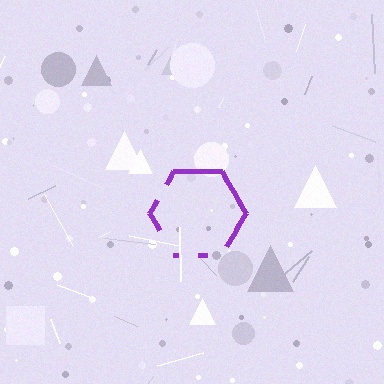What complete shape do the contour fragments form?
The contour fragments form a hexagon.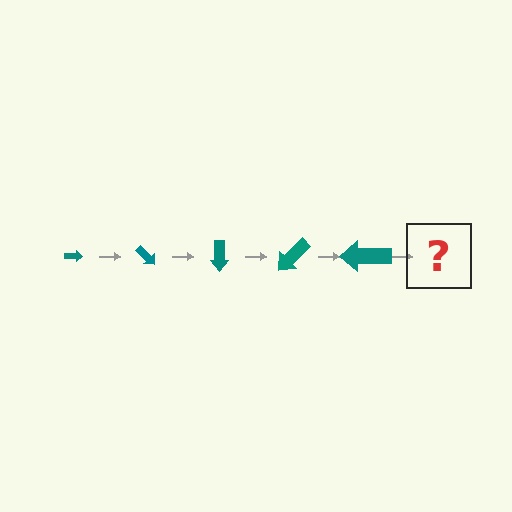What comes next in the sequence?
The next element should be an arrow, larger than the previous one and rotated 225 degrees from the start.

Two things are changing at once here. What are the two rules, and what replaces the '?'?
The two rules are that the arrow grows larger each step and it rotates 45 degrees each step. The '?' should be an arrow, larger than the previous one and rotated 225 degrees from the start.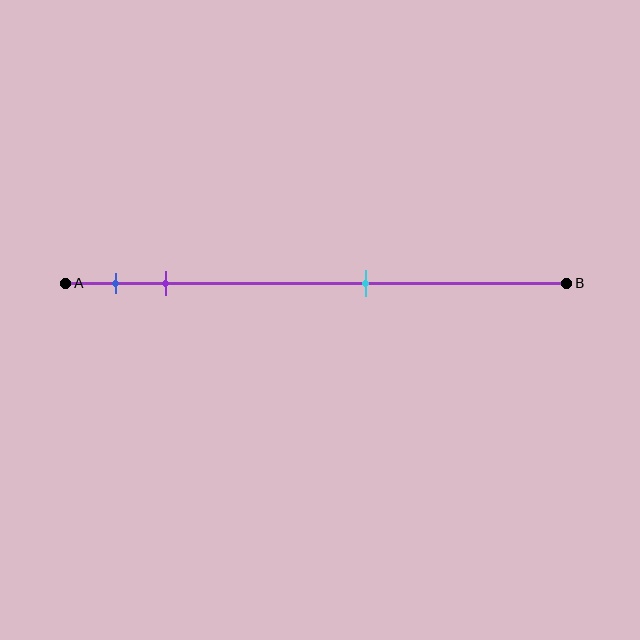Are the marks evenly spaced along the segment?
No, the marks are not evenly spaced.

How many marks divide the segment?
There are 3 marks dividing the segment.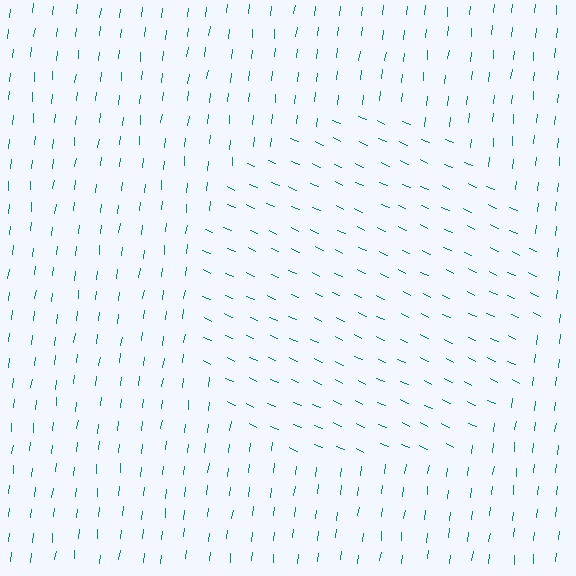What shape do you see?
I see a circle.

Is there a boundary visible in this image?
Yes, there is a texture boundary formed by a change in line orientation.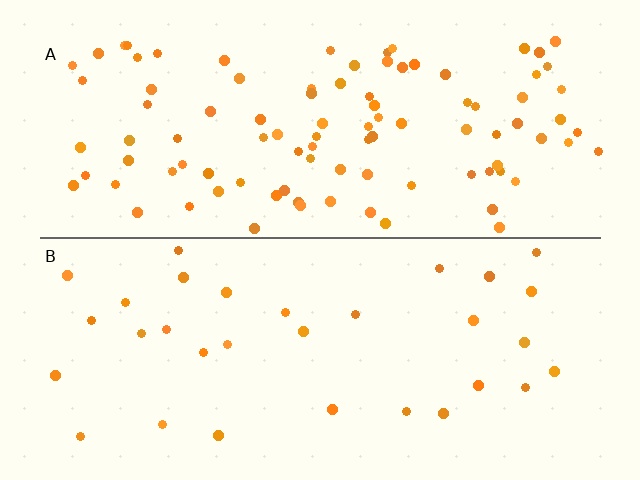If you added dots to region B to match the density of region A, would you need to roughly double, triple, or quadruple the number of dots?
Approximately triple.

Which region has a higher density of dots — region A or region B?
A (the top).